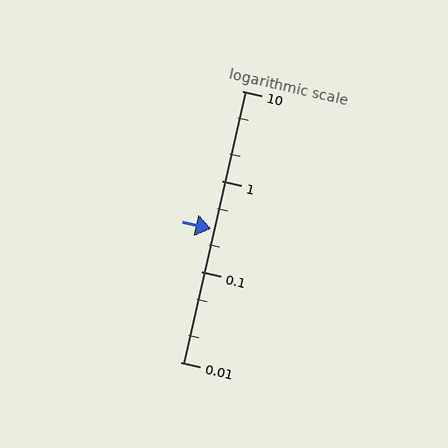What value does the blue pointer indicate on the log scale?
The pointer indicates approximately 0.3.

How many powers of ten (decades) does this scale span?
The scale spans 3 decades, from 0.01 to 10.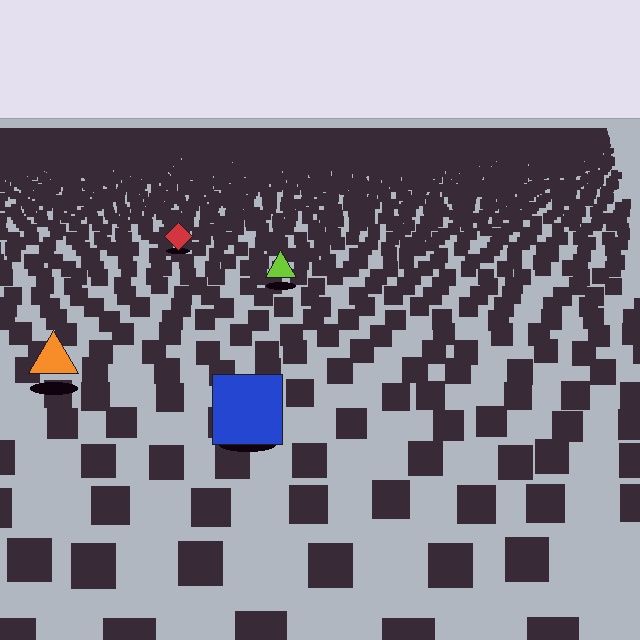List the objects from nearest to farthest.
From nearest to farthest: the blue square, the orange triangle, the lime triangle, the red diamond.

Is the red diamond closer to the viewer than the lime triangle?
No. The lime triangle is closer — you can tell from the texture gradient: the ground texture is coarser near it.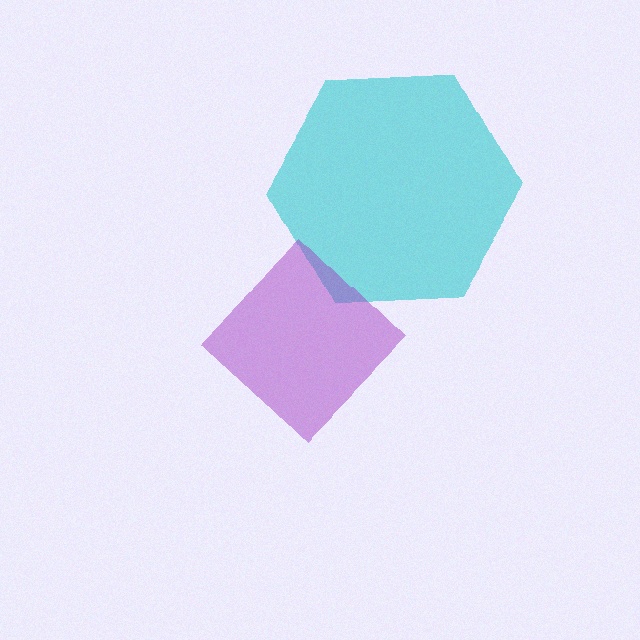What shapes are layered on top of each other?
The layered shapes are: a cyan hexagon, a purple diamond.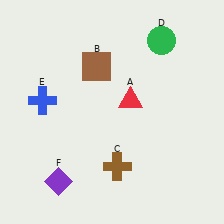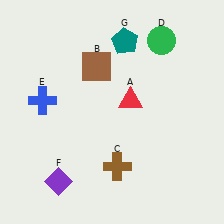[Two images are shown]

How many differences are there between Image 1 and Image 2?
There is 1 difference between the two images.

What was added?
A teal pentagon (G) was added in Image 2.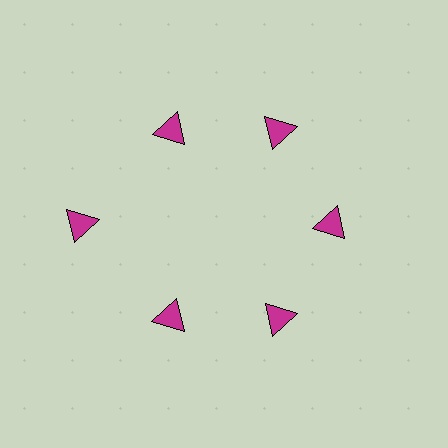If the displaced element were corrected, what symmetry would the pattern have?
It would have 6-fold rotational symmetry — the pattern would map onto itself every 60 degrees.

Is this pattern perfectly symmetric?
No. The 6 magenta triangles are arranged in a ring, but one element near the 9 o'clock position is pushed outward from the center, breaking the 6-fold rotational symmetry.